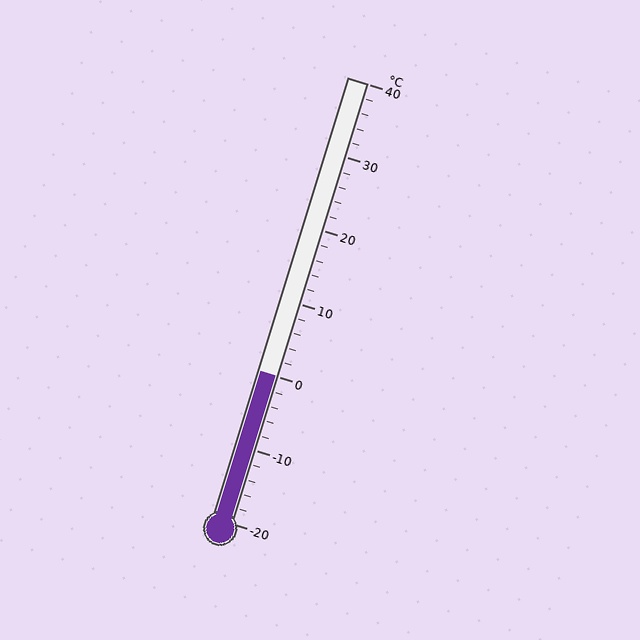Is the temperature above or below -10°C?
The temperature is above -10°C.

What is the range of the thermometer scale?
The thermometer scale ranges from -20°C to 40°C.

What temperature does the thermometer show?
The thermometer shows approximately 0°C.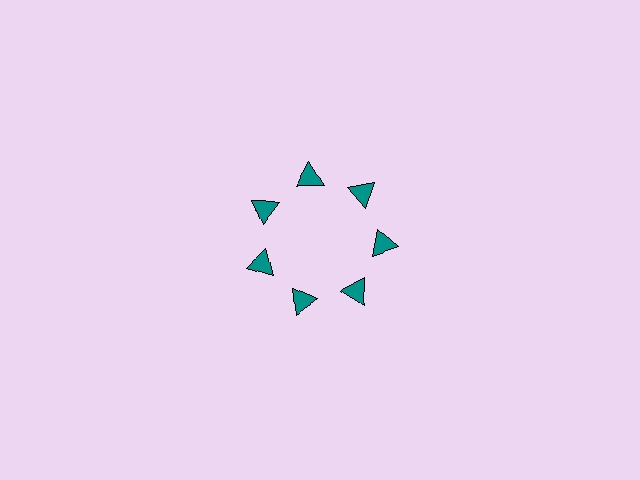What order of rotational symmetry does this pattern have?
This pattern has 7-fold rotational symmetry.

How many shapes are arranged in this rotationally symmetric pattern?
There are 7 shapes, arranged in 7 groups of 1.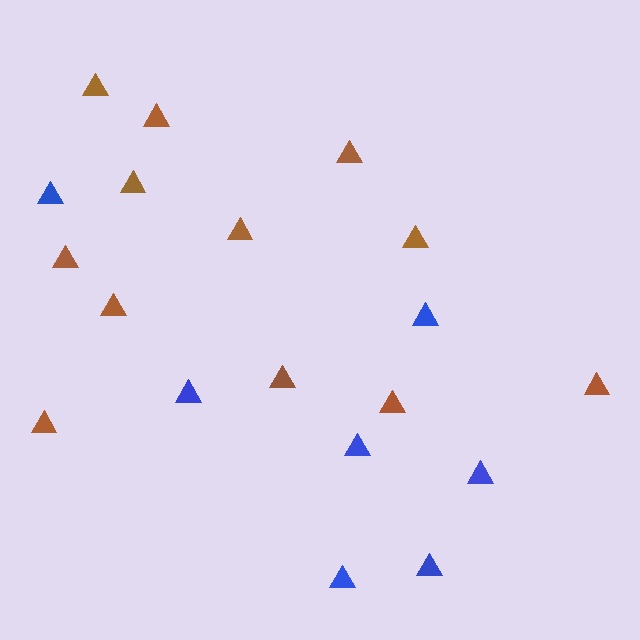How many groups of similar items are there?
There are 2 groups: one group of brown triangles (12) and one group of blue triangles (7).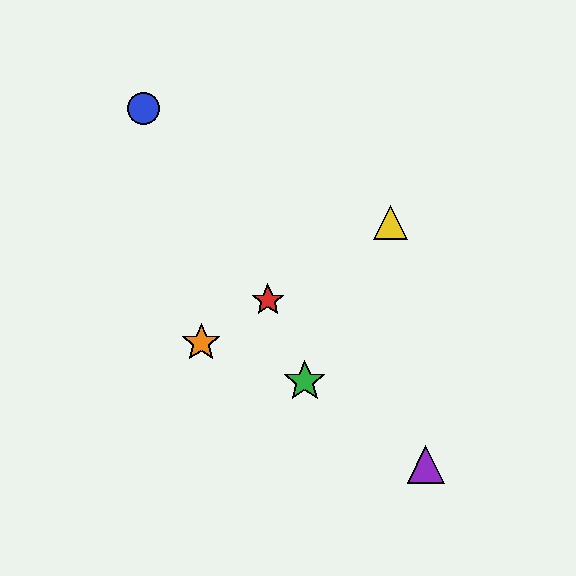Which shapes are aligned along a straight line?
The red star, the yellow triangle, the orange star are aligned along a straight line.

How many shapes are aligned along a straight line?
3 shapes (the red star, the yellow triangle, the orange star) are aligned along a straight line.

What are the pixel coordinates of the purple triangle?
The purple triangle is at (426, 464).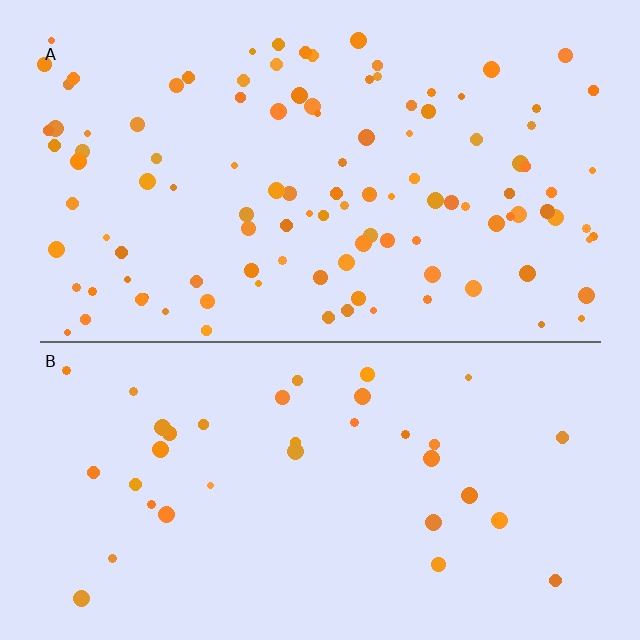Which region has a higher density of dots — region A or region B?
A (the top).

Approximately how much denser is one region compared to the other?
Approximately 3.1× — region A over region B.